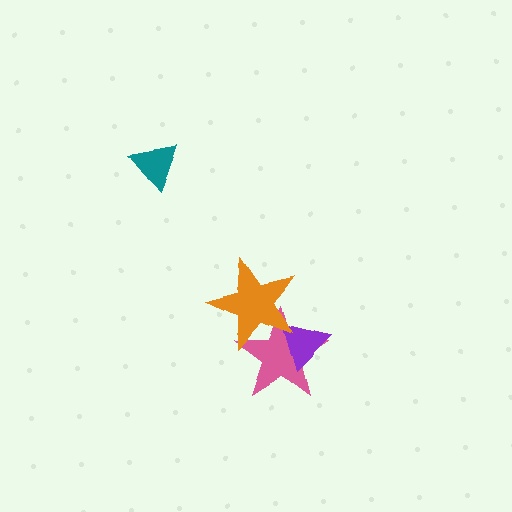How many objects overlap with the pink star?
2 objects overlap with the pink star.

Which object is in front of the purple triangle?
The orange star is in front of the purple triangle.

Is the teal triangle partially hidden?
No, no other shape covers it.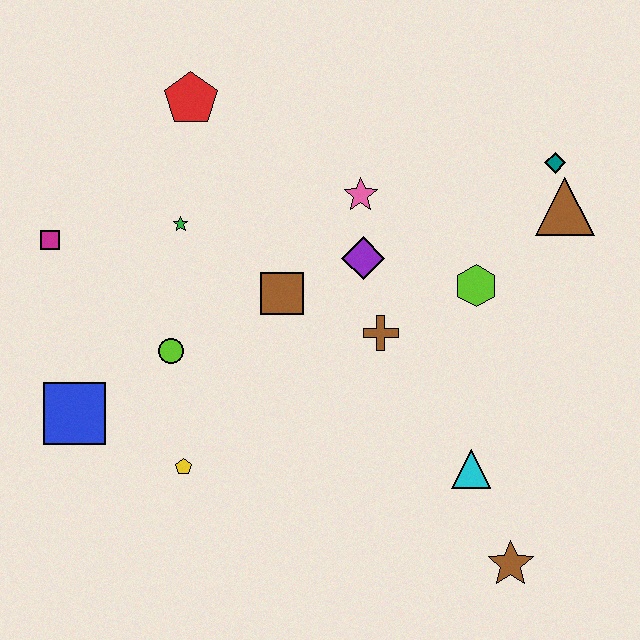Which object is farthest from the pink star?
The brown star is farthest from the pink star.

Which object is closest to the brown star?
The cyan triangle is closest to the brown star.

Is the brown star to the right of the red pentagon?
Yes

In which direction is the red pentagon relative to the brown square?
The red pentagon is above the brown square.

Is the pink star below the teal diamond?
Yes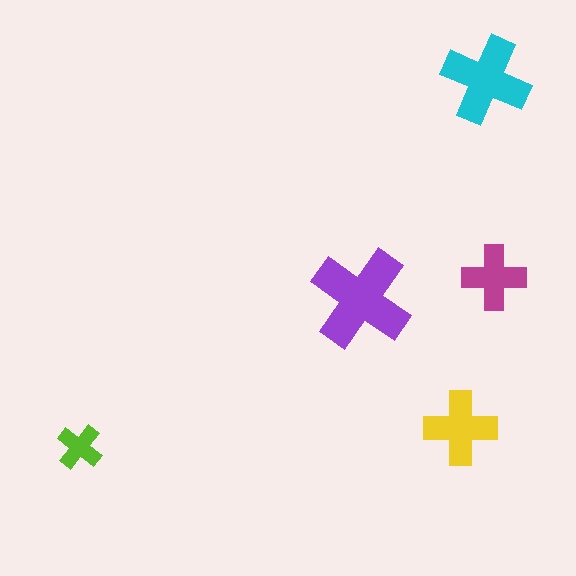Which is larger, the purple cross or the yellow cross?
The purple one.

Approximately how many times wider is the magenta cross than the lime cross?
About 1.5 times wider.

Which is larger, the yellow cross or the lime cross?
The yellow one.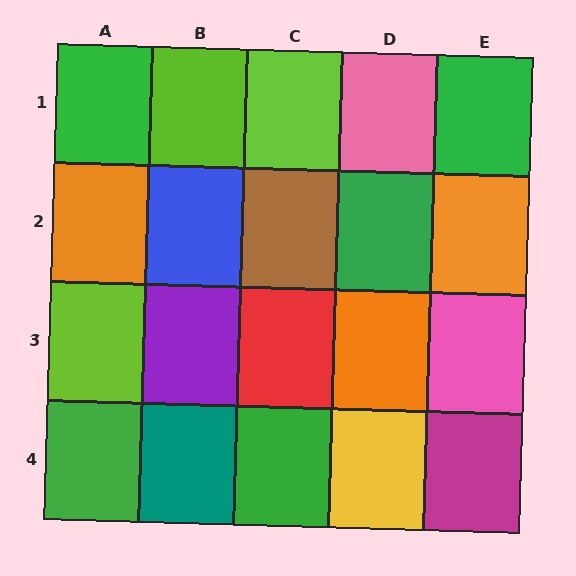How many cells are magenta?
1 cell is magenta.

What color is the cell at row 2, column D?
Green.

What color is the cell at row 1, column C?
Lime.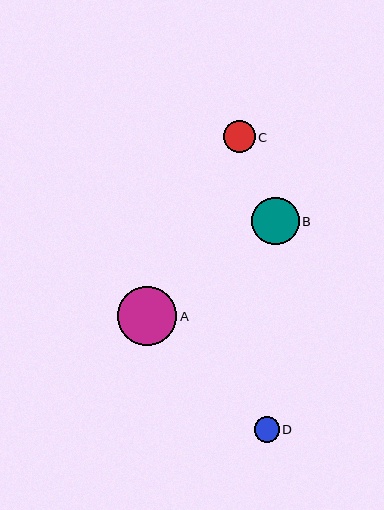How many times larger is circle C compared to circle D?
Circle C is approximately 1.3 times the size of circle D.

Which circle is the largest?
Circle A is the largest with a size of approximately 60 pixels.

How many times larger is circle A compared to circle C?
Circle A is approximately 1.9 times the size of circle C.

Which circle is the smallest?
Circle D is the smallest with a size of approximately 25 pixels.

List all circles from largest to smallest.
From largest to smallest: A, B, C, D.